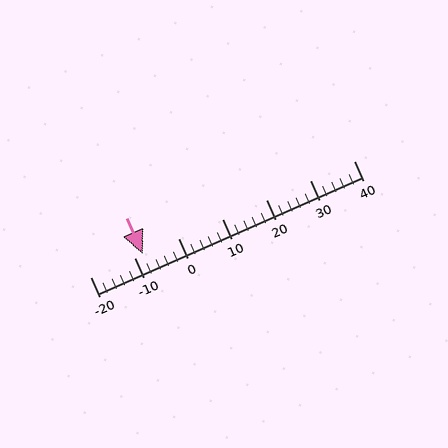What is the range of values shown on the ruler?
The ruler shows values from -20 to 40.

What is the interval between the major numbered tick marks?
The major tick marks are spaced 10 units apart.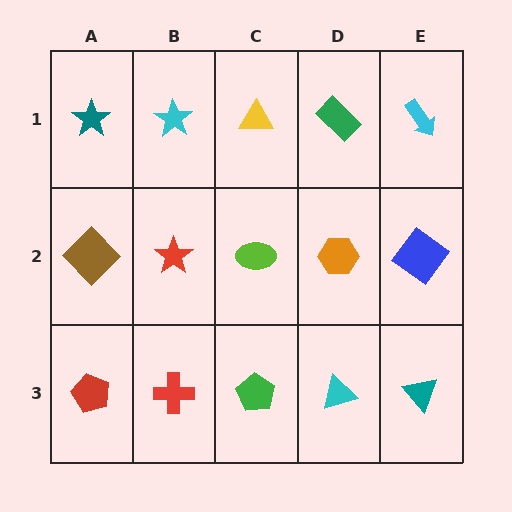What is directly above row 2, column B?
A cyan star.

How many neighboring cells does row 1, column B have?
3.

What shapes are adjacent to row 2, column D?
A green rectangle (row 1, column D), a cyan triangle (row 3, column D), a lime ellipse (row 2, column C), a blue diamond (row 2, column E).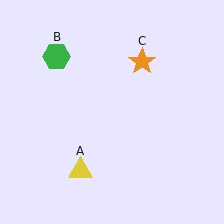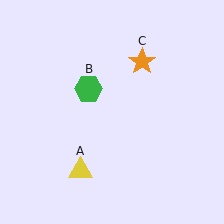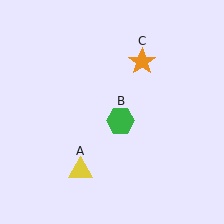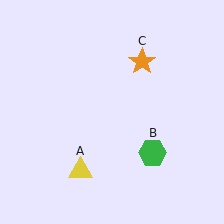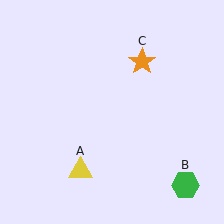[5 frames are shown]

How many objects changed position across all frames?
1 object changed position: green hexagon (object B).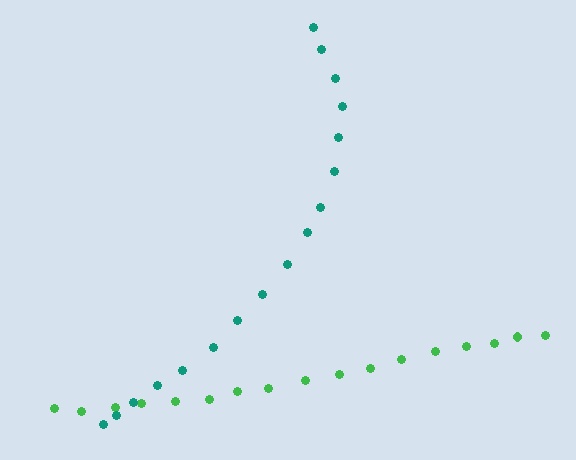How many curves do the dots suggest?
There are 2 distinct paths.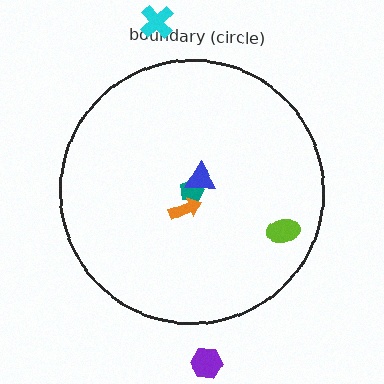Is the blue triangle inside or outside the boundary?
Inside.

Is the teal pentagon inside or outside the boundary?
Inside.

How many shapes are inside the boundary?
4 inside, 2 outside.